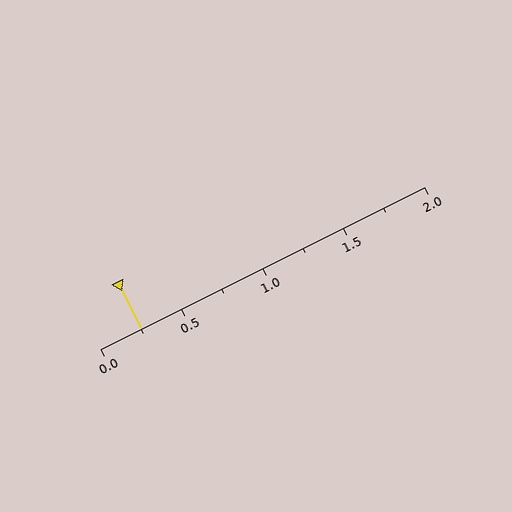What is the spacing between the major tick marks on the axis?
The major ticks are spaced 0.5 apart.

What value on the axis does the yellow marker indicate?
The marker indicates approximately 0.25.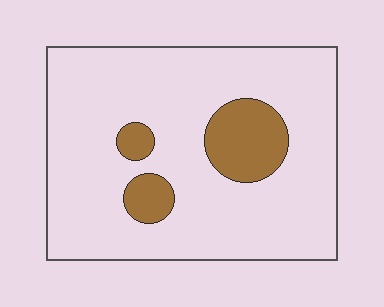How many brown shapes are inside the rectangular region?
3.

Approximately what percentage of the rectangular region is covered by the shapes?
Approximately 15%.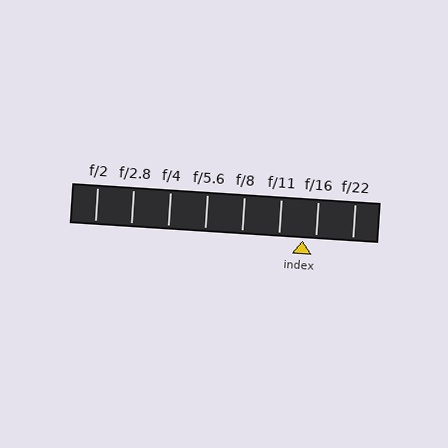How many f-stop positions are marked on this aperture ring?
There are 8 f-stop positions marked.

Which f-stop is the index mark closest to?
The index mark is closest to f/16.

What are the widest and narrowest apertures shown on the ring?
The widest aperture shown is f/2 and the narrowest is f/22.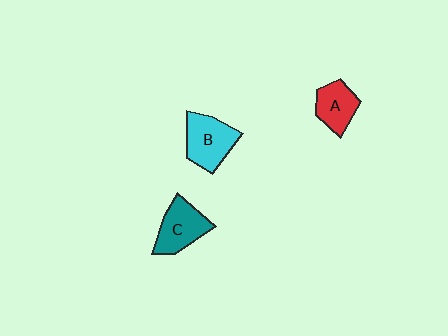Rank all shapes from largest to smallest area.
From largest to smallest: B (cyan), C (teal), A (red).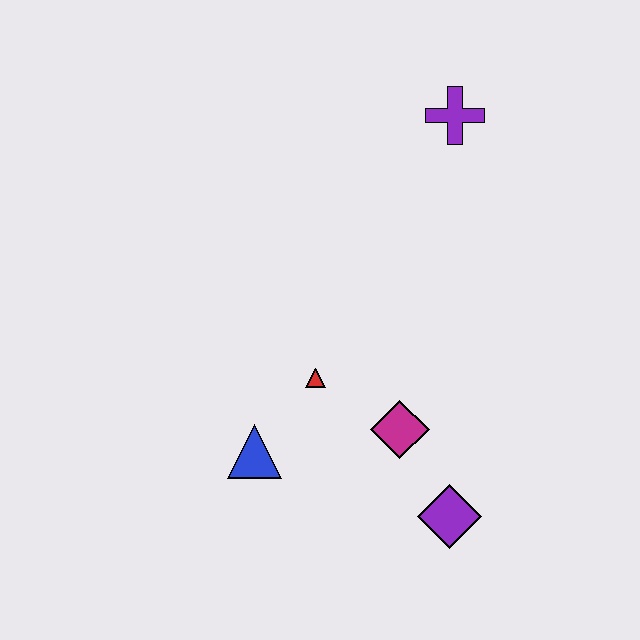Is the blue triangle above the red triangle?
No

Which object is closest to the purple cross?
The red triangle is closest to the purple cross.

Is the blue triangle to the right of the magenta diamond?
No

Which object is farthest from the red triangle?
The purple cross is farthest from the red triangle.